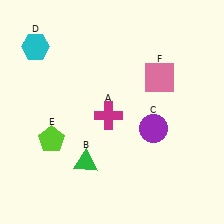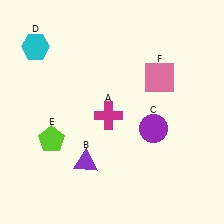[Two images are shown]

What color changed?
The triangle (B) changed from green in Image 1 to purple in Image 2.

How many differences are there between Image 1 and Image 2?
There is 1 difference between the two images.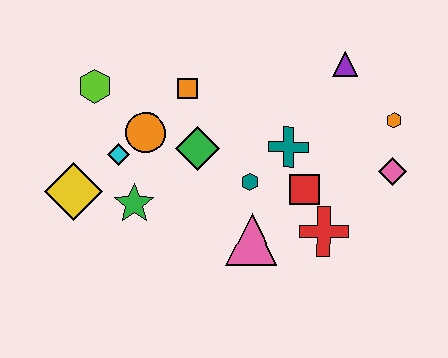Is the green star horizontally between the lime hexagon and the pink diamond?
Yes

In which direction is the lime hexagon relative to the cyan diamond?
The lime hexagon is above the cyan diamond.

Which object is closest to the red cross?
The red square is closest to the red cross.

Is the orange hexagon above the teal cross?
Yes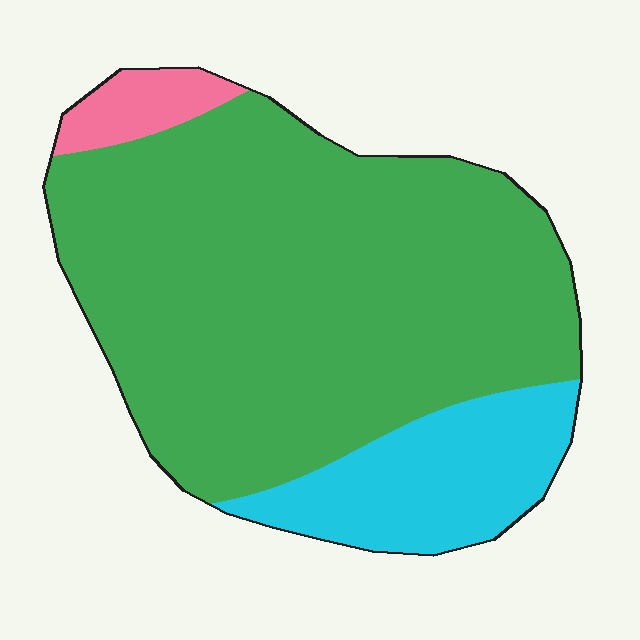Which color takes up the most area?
Green, at roughly 75%.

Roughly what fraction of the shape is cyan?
Cyan takes up about one sixth (1/6) of the shape.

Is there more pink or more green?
Green.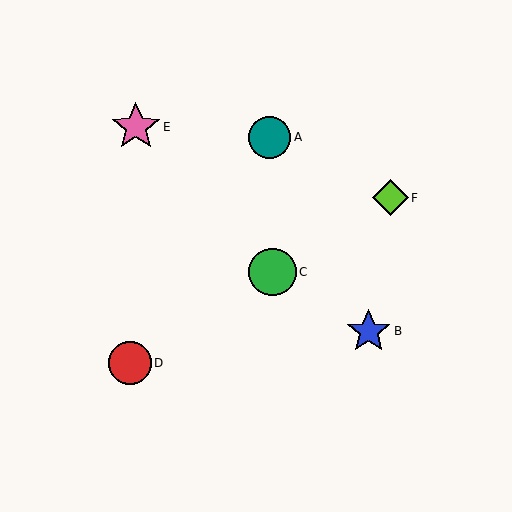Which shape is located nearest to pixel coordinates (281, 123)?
The teal circle (labeled A) at (270, 137) is nearest to that location.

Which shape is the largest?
The pink star (labeled E) is the largest.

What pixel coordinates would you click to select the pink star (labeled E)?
Click at (136, 127) to select the pink star E.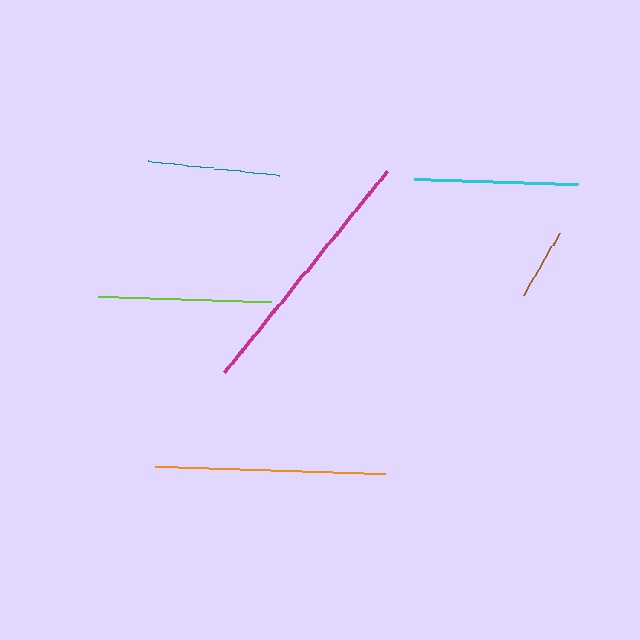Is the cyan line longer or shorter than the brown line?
The cyan line is longer than the brown line.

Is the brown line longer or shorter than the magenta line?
The magenta line is longer than the brown line.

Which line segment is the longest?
The magenta line is the longest at approximately 259 pixels.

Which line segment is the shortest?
The brown line is the shortest at approximately 72 pixels.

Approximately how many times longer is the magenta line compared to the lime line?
The magenta line is approximately 1.5 times the length of the lime line.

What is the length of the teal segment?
The teal segment is approximately 132 pixels long.